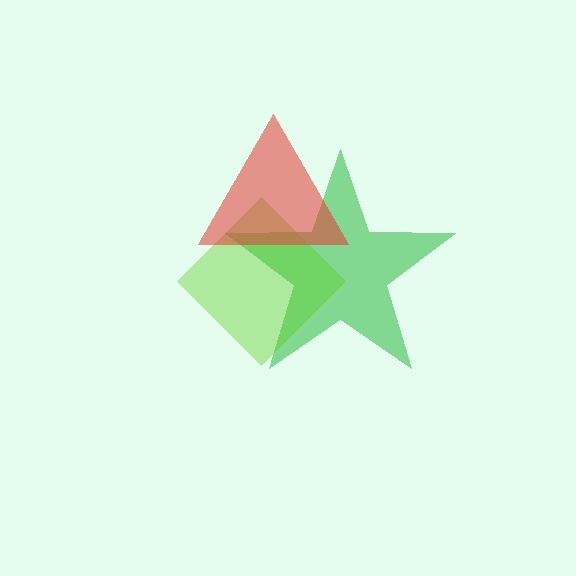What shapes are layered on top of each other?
The layered shapes are: a green star, a lime diamond, a red triangle.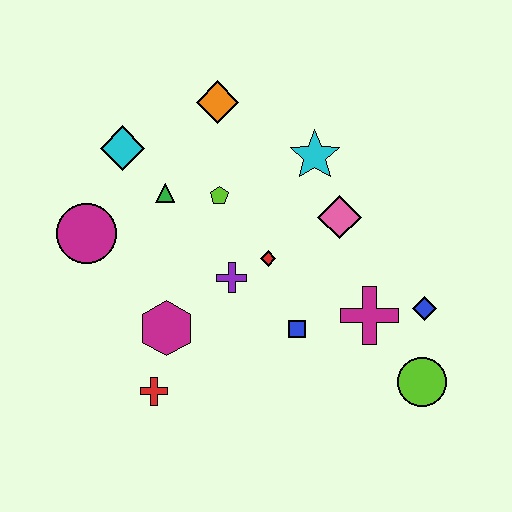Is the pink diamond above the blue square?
Yes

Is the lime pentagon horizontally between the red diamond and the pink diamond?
No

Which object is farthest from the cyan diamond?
The lime circle is farthest from the cyan diamond.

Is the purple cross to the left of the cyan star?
Yes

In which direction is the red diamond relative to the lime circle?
The red diamond is to the left of the lime circle.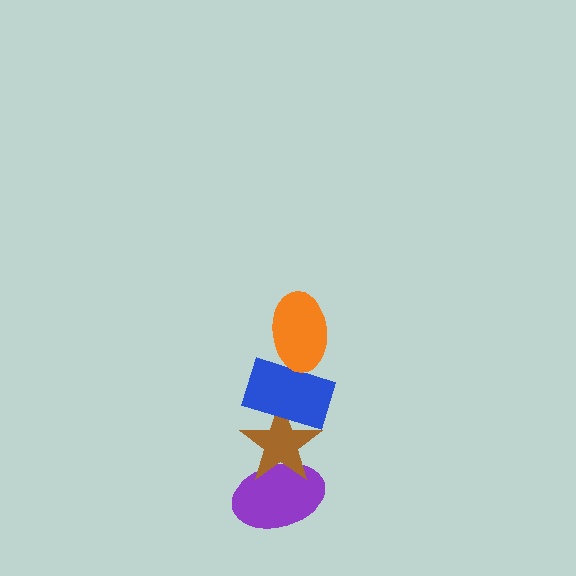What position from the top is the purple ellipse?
The purple ellipse is 4th from the top.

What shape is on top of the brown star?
The blue rectangle is on top of the brown star.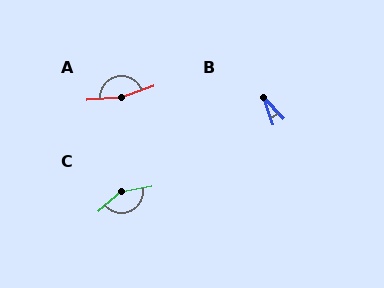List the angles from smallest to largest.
B (25°), C (149°), A (164°).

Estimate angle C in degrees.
Approximately 149 degrees.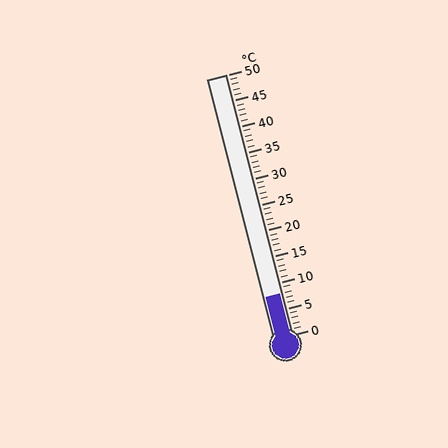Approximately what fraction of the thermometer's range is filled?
The thermometer is filled to approximately 15% of its range.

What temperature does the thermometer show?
The thermometer shows approximately 8°C.